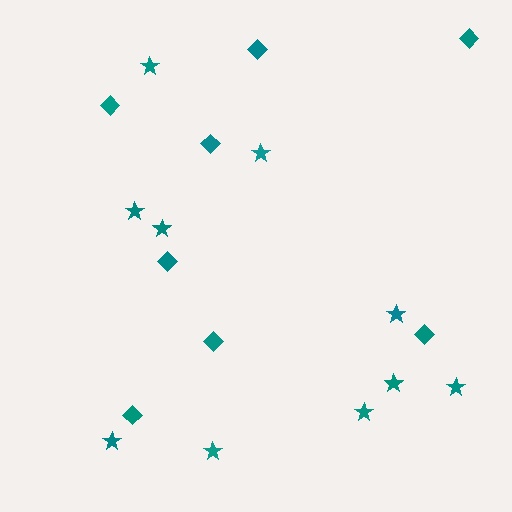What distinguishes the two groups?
There are 2 groups: one group of diamonds (8) and one group of stars (10).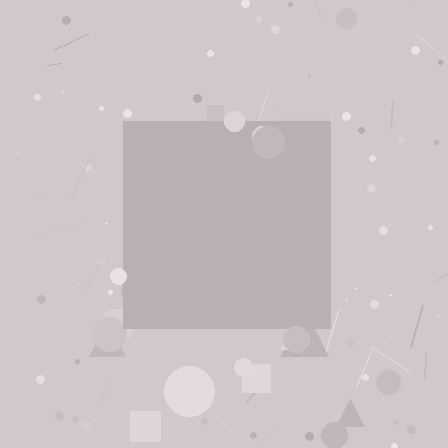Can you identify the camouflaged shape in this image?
The camouflaged shape is a square.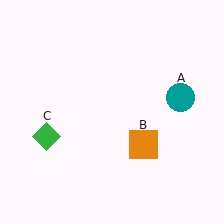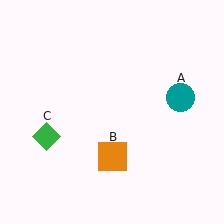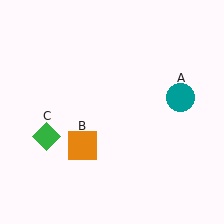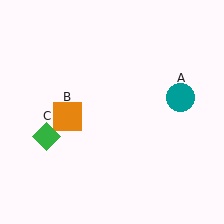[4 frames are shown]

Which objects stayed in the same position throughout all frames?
Teal circle (object A) and green diamond (object C) remained stationary.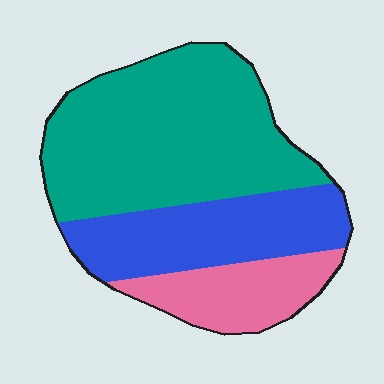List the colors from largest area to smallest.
From largest to smallest: teal, blue, pink.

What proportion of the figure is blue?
Blue covers 28% of the figure.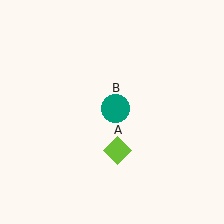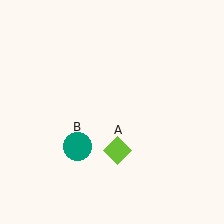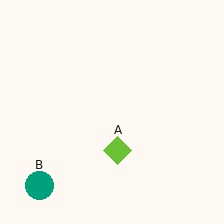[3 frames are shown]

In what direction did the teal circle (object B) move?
The teal circle (object B) moved down and to the left.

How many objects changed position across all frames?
1 object changed position: teal circle (object B).